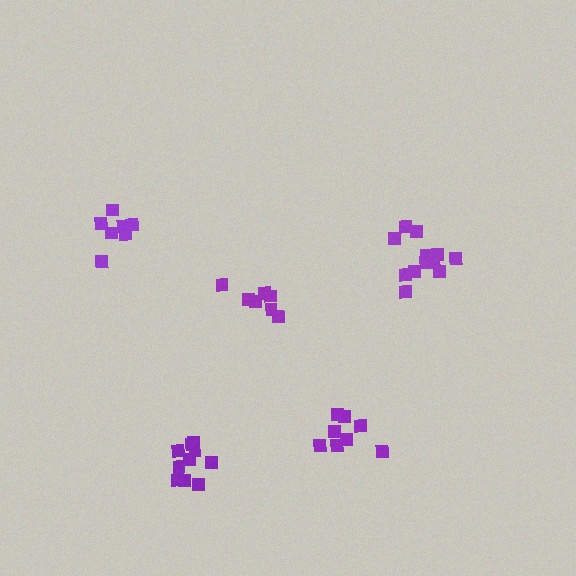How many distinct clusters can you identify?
There are 5 distinct clusters.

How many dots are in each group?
Group 1: 7 dots, Group 2: 7 dots, Group 3: 12 dots, Group 4: 10 dots, Group 5: 8 dots (44 total).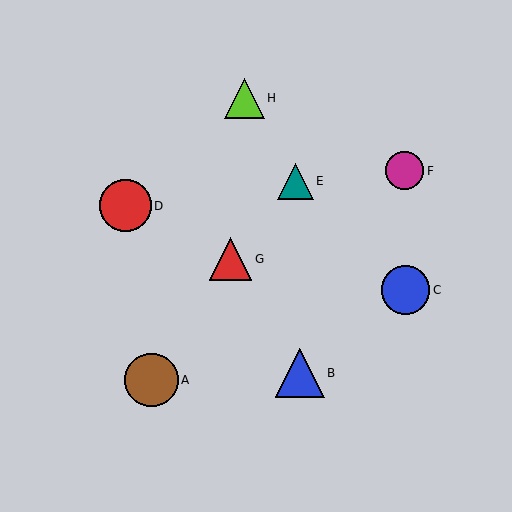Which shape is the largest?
The brown circle (labeled A) is the largest.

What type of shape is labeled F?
Shape F is a magenta circle.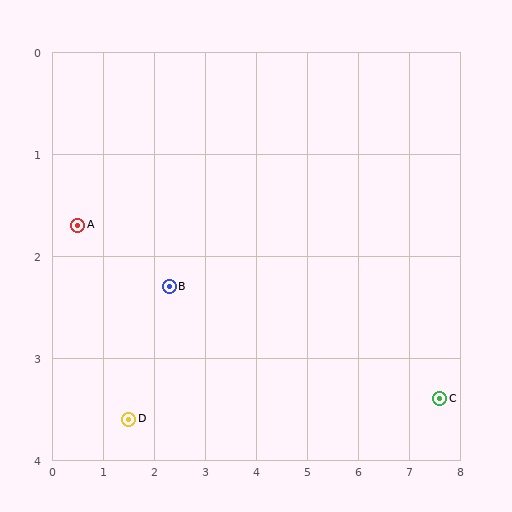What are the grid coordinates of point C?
Point C is at approximately (7.6, 3.4).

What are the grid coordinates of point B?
Point B is at approximately (2.3, 2.3).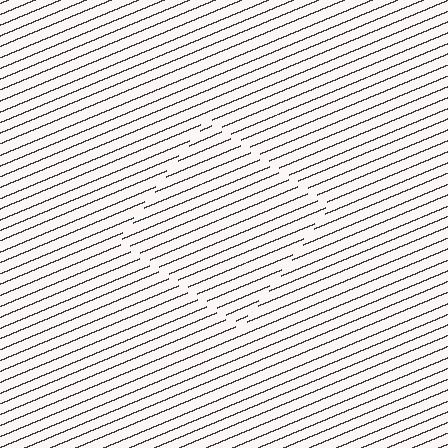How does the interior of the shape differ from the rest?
The interior of the shape contains the same grating, shifted by half a period — the contour is defined by the phase discontinuity where line-ends from the inner and outer gratings abut.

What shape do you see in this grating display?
An illusory square. The interior of the shape contains the same grating, shifted by half a period — the contour is defined by the phase discontinuity where line-ends from the inner and outer gratings abut.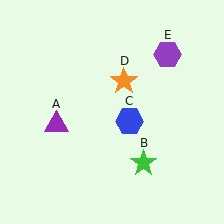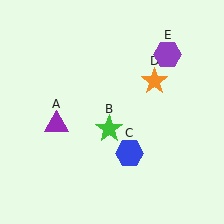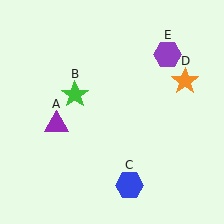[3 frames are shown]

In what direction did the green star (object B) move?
The green star (object B) moved up and to the left.